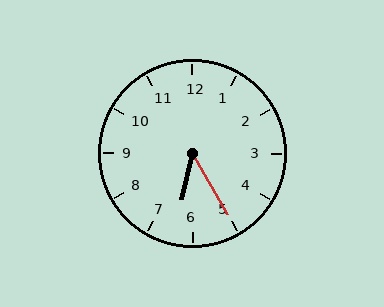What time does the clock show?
6:25.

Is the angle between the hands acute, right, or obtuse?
It is acute.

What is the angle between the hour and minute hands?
Approximately 42 degrees.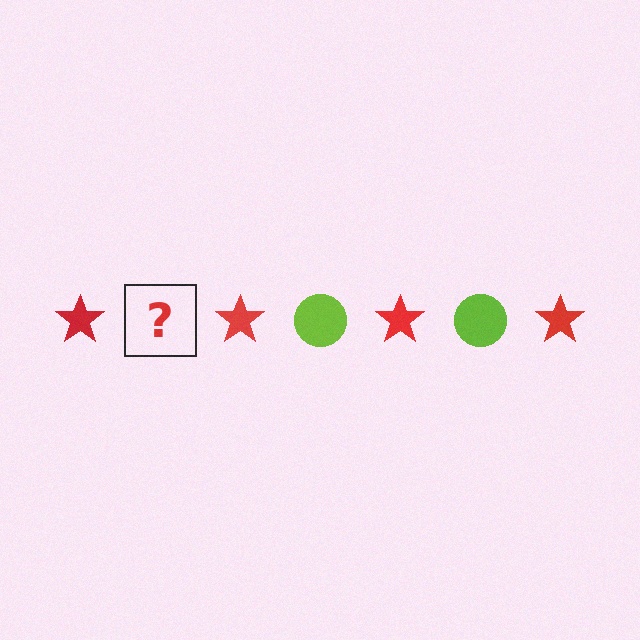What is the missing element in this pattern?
The missing element is a lime circle.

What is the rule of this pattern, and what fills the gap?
The rule is that the pattern alternates between red star and lime circle. The gap should be filled with a lime circle.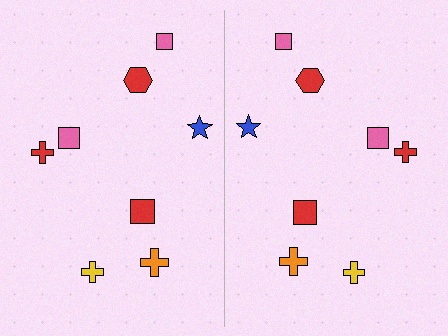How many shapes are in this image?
There are 16 shapes in this image.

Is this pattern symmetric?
Yes, this pattern has bilateral (reflection) symmetry.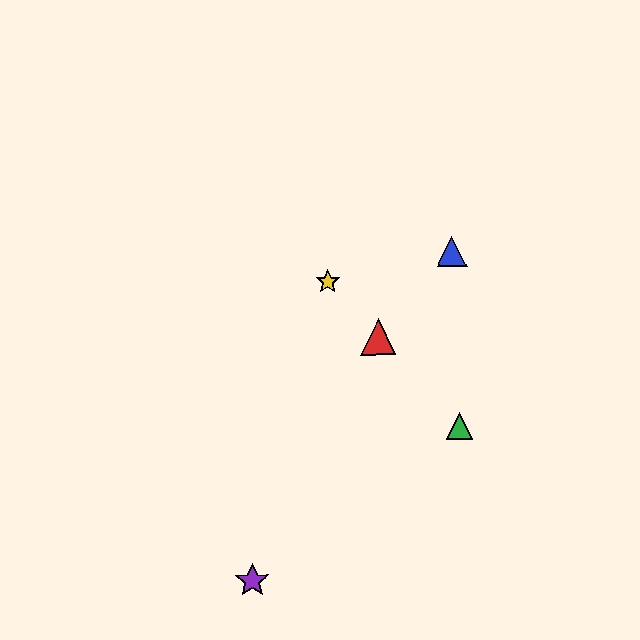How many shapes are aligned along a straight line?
3 shapes (the red triangle, the green triangle, the yellow star) are aligned along a straight line.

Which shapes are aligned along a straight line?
The red triangle, the green triangle, the yellow star are aligned along a straight line.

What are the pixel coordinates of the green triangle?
The green triangle is at (459, 426).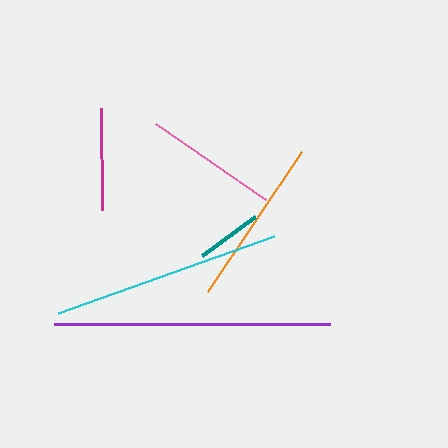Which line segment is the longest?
The purple line is the longest at approximately 277 pixels.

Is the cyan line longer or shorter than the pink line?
The cyan line is longer than the pink line.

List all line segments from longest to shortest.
From longest to shortest: purple, cyan, orange, pink, magenta, teal.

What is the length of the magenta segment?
The magenta segment is approximately 102 pixels long.